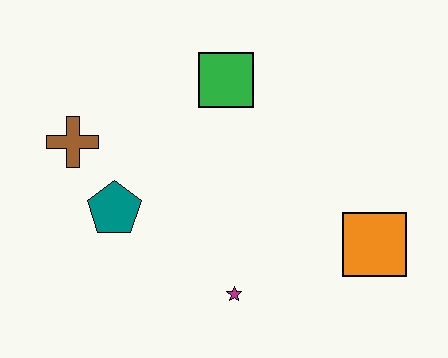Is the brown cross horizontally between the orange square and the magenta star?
No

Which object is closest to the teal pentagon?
The brown cross is closest to the teal pentagon.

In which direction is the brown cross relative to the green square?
The brown cross is to the left of the green square.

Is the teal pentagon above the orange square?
Yes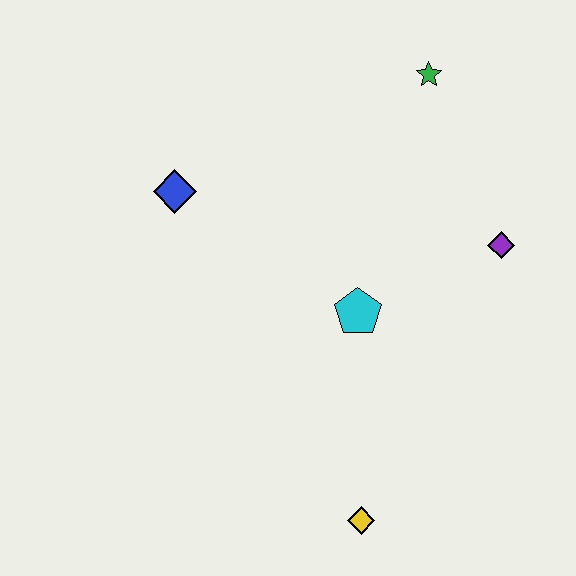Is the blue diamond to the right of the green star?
No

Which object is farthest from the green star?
The yellow diamond is farthest from the green star.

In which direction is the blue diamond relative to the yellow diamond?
The blue diamond is above the yellow diamond.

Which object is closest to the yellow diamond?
The cyan pentagon is closest to the yellow diamond.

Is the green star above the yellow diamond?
Yes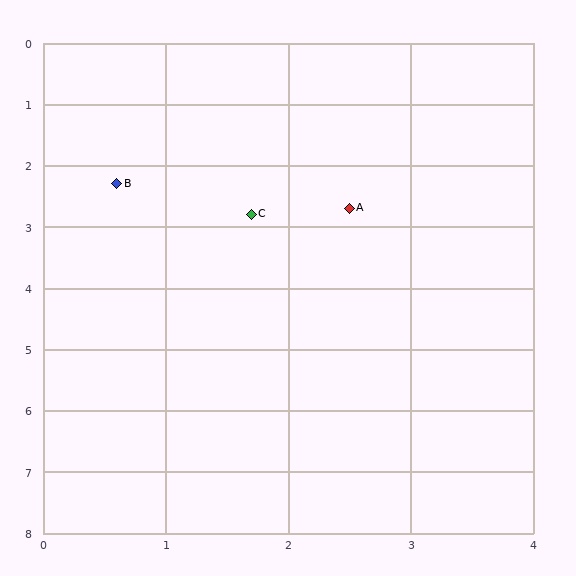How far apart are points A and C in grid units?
Points A and C are about 0.8 grid units apart.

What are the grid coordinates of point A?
Point A is at approximately (2.5, 2.7).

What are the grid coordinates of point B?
Point B is at approximately (0.6, 2.3).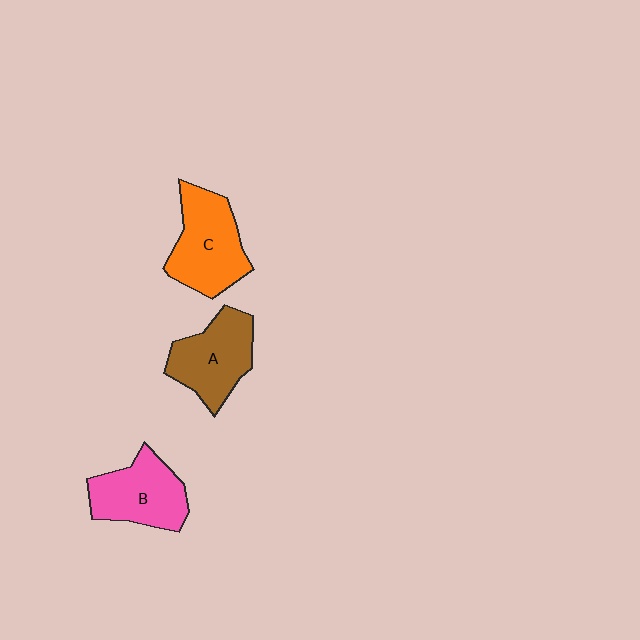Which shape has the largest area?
Shape C (orange).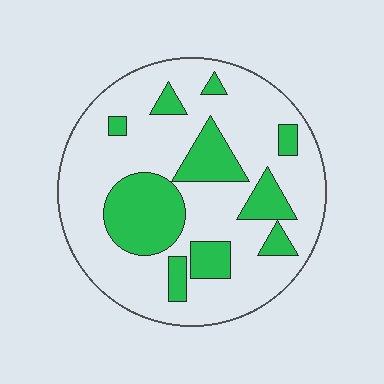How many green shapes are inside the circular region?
10.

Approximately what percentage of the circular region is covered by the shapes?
Approximately 25%.